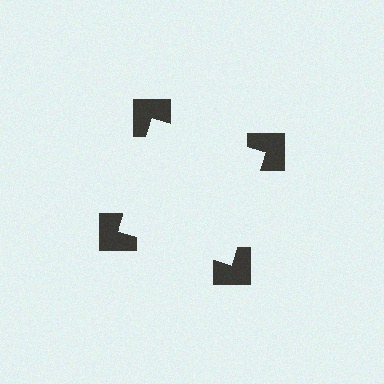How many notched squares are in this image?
There are 4 — one at each vertex of the illusory square.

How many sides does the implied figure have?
4 sides.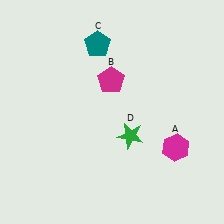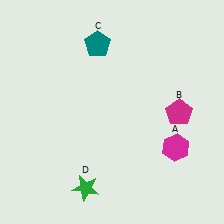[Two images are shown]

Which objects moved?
The objects that moved are: the magenta pentagon (B), the green star (D).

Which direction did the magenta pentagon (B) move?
The magenta pentagon (B) moved right.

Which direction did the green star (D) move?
The green star (D) moved down.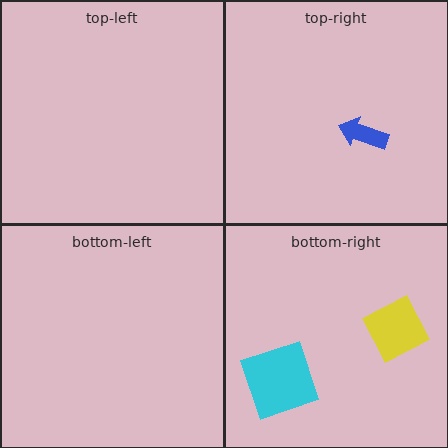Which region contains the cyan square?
The bottom-right region.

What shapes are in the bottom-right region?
The yellow diamond, the cyan square.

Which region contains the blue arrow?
The top-right region.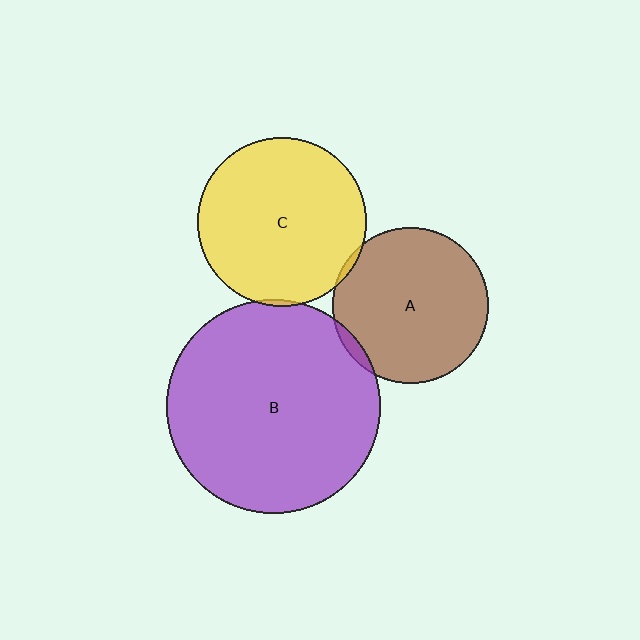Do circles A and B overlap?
Yes.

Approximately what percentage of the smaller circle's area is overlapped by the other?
Approximately 5%.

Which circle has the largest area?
Circle B (purple).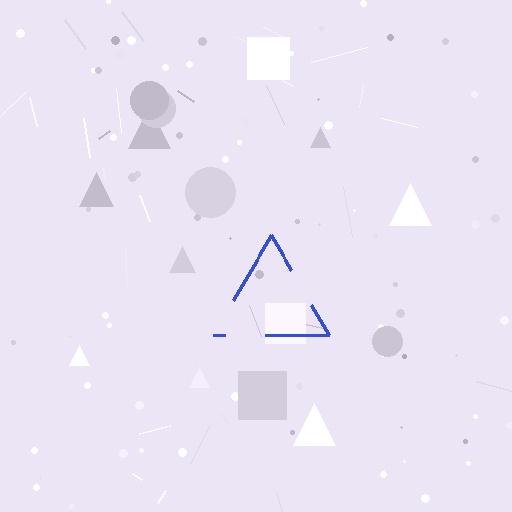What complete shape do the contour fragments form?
The contour fragments form a triangle.